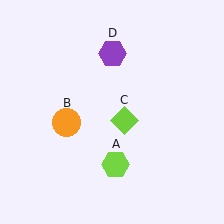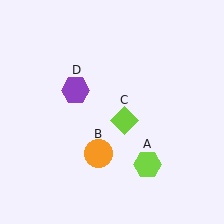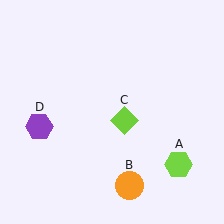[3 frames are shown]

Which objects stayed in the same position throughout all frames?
Lime diamond (object C) remained stationary.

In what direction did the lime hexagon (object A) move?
The lime hexagon (object A) moved right.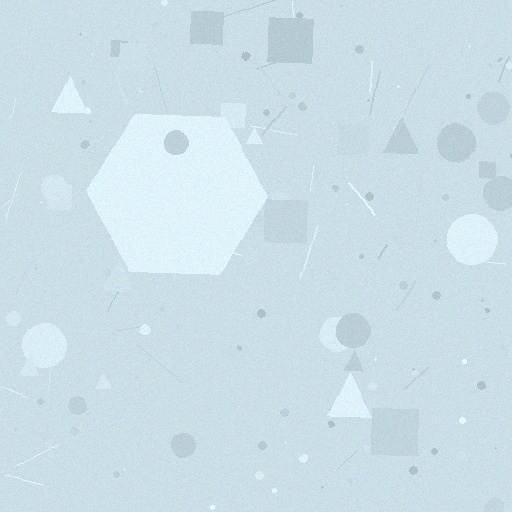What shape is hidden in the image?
A hexagon is hidden in the image.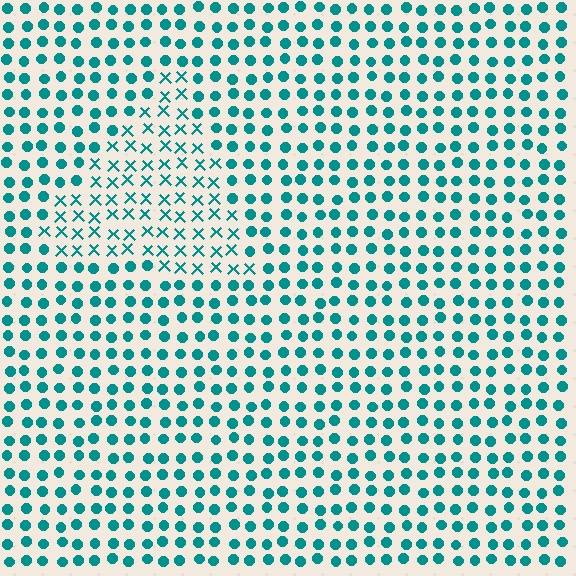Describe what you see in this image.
The image is filled with small teal elements arranged in a uniform grid. A triangle-shaped region contains X marks, while the surrounding area contains circles. The boundary is defined purely by the change in element shape.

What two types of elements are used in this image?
The image uses X marks inside the triangle region and circles outside it.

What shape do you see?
I see a triangle.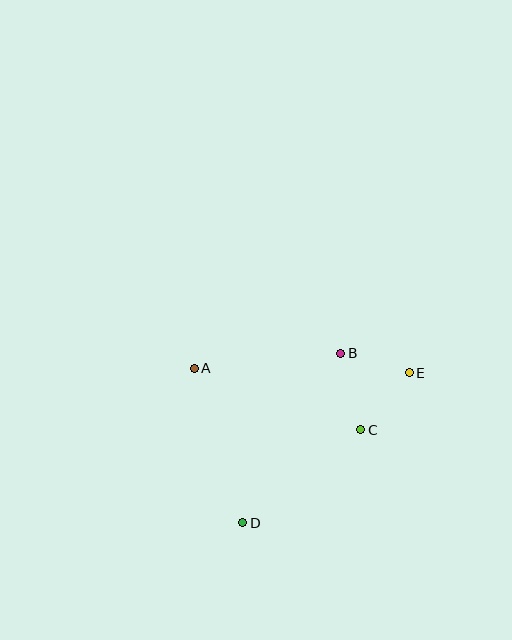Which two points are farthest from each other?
Points D and E are farthest from each other.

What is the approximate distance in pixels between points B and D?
The distance between B and D is approximately 196 pixels.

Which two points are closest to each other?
Points B and E are closest to each other.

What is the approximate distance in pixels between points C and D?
The distance between C and D is approximately 150 pixels.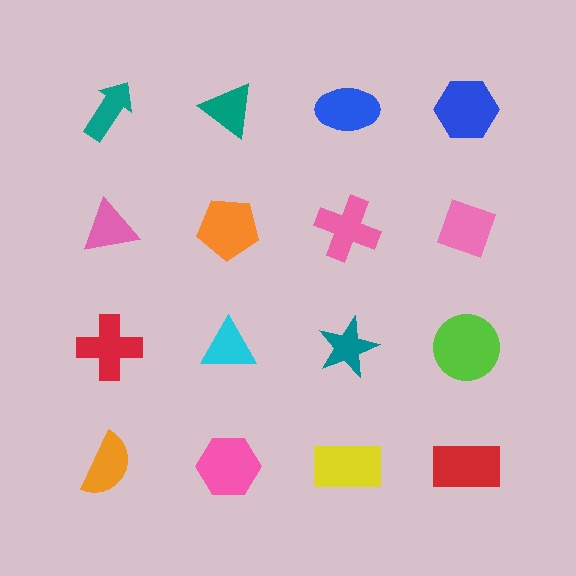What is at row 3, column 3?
A teal star.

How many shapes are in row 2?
4 shapes.